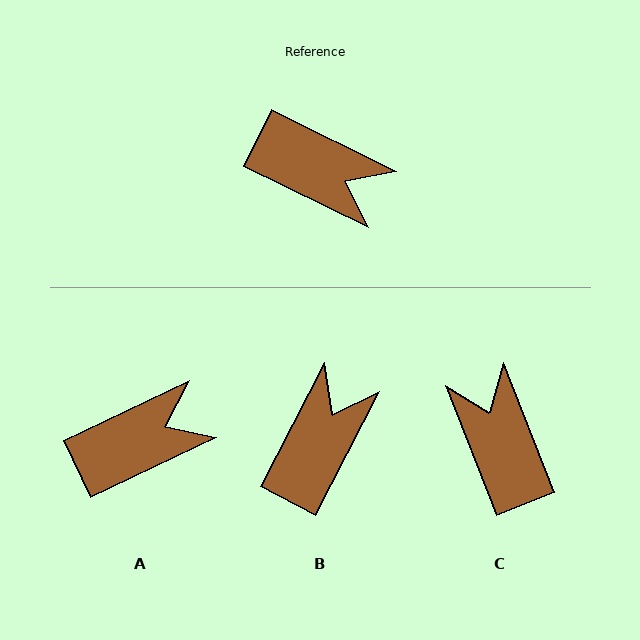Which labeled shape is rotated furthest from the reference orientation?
C, about 138 degrees away.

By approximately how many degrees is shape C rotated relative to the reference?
Approximately 138 degrees counter-clockwise.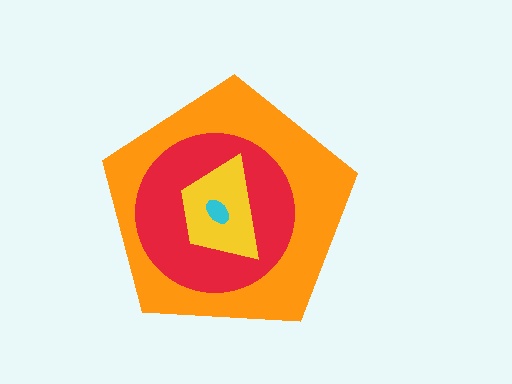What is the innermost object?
The cyan ellipse.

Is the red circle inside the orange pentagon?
Yes.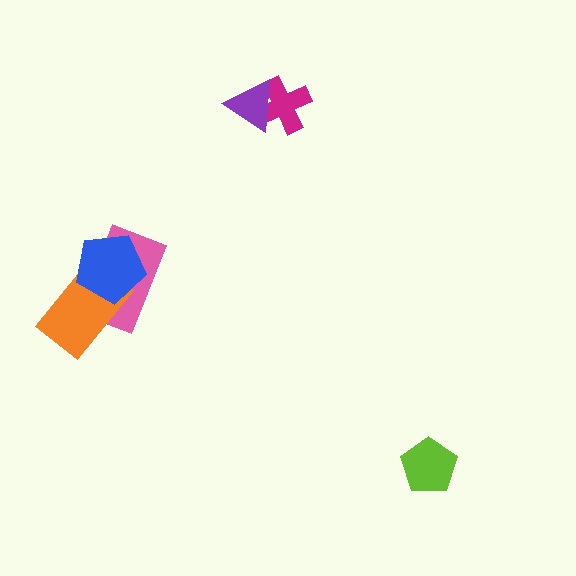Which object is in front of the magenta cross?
The purple triangle is in front of the magenta cross.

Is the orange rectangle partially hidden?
Yes, it is partially covered by another shape.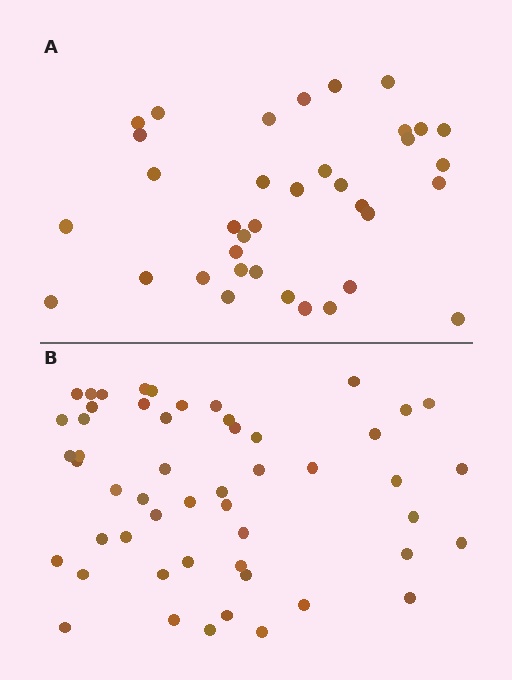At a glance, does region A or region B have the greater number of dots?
Region B (the bottom region) has more dots.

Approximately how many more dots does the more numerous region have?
Region B has approximately 15 more dots than region A.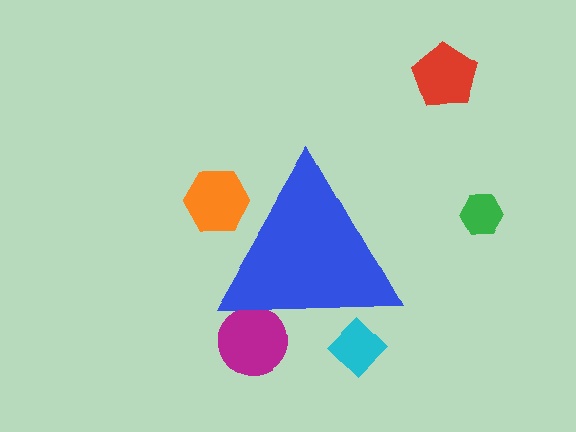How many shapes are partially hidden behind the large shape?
3 shapes are partially hidden.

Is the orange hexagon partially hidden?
Yes, the orange hexagon is partially hidden behind the blue triangle.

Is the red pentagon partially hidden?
No, the red pentagon is fully visible.